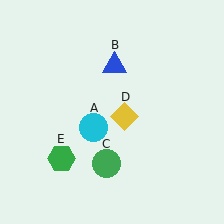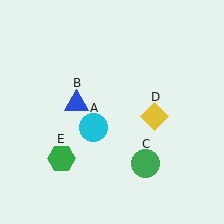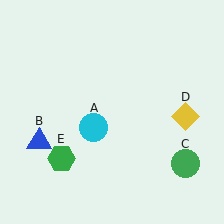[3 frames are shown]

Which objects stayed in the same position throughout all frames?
Cyan circle (object A) and green hexagon (object E) remained stationary.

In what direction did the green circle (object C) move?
The green circle (object C) moved right.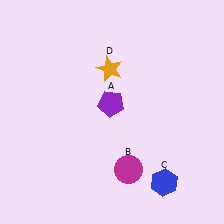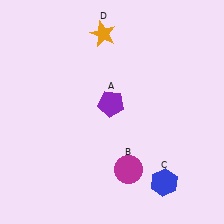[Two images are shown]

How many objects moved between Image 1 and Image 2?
1 object moved between the two images.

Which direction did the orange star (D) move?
The orange star (D) moved up.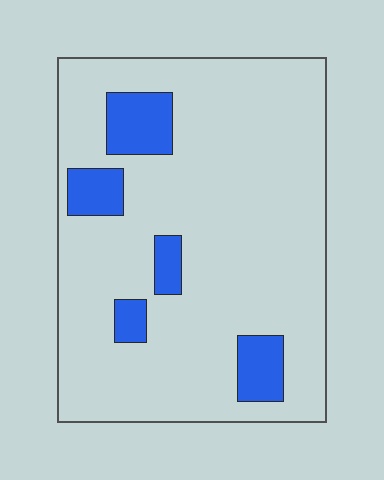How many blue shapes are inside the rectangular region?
5.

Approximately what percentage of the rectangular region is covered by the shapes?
Approximately 15%.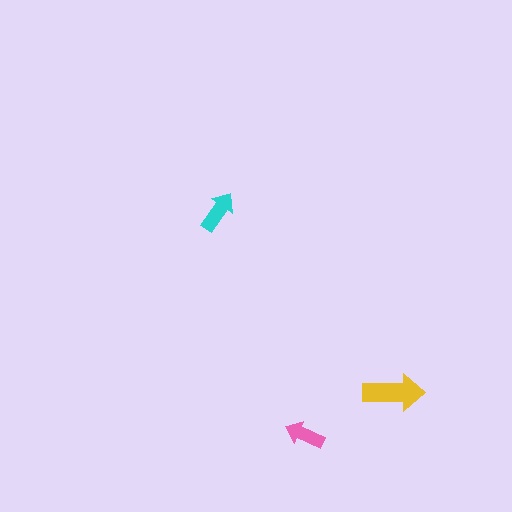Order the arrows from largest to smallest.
the yellow one, the cyan one, the pink one.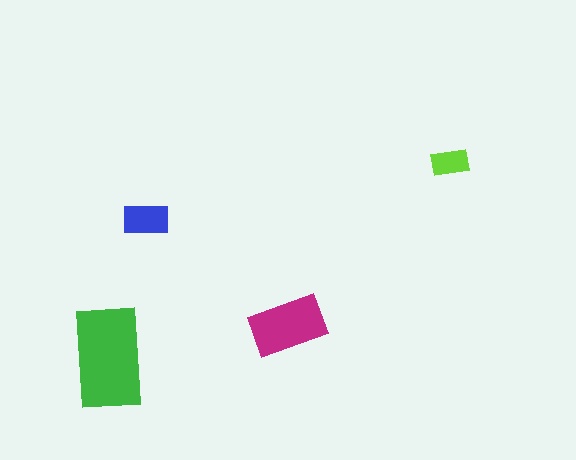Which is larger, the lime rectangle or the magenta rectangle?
The magenta one.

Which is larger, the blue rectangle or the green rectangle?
The green one.